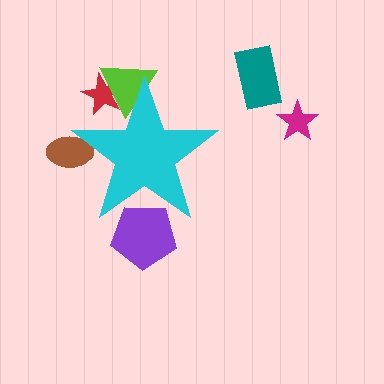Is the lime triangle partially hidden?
Yes, the lime triangle is partially hidden behind the cyan star.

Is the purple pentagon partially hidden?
Yes, the purple pentagon is partially hidden behind the cyan star.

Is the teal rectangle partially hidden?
No, the teal rectangle is fully visible.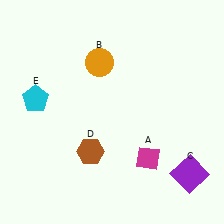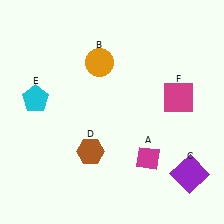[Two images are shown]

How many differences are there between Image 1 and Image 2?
There is 1 difference between the two images.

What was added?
A magenta square (F) was added in Image 2.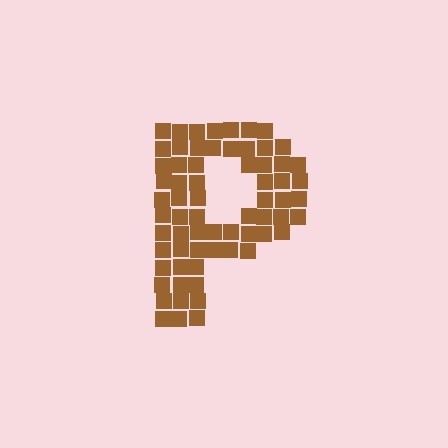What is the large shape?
The large shape is the letter P.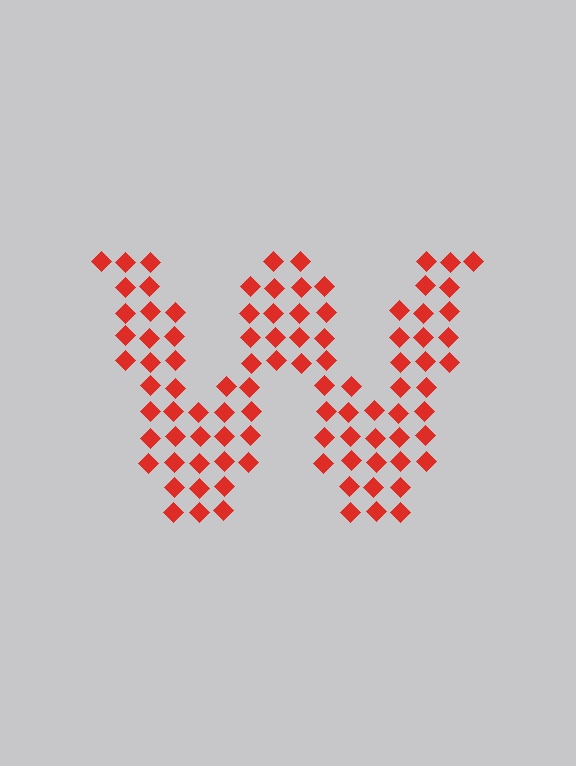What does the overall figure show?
The overall figure shows the letter W.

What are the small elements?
The small elements are diamonds.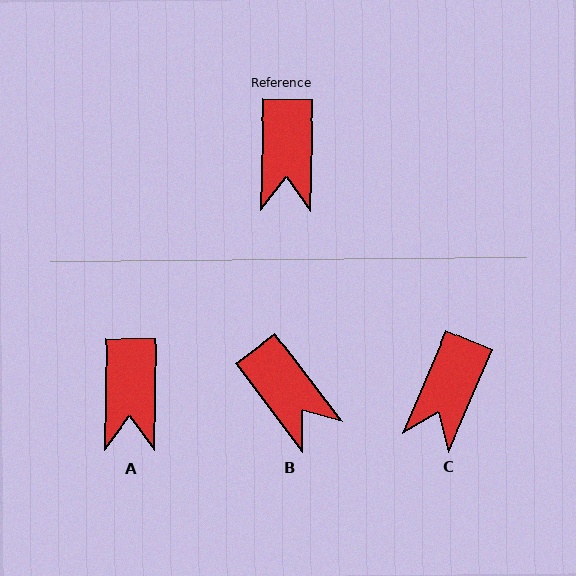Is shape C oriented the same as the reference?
No, it is off by about 22 degrees.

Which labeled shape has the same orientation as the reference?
A.